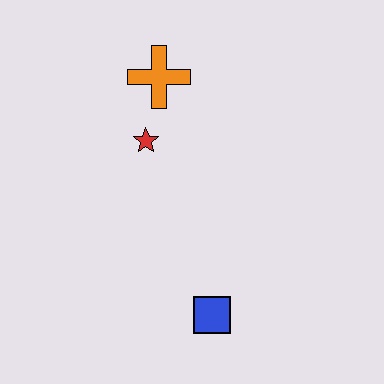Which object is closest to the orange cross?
The red star is closest to the orange cross.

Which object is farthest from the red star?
The blue square is farthest from the red star.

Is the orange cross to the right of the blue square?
No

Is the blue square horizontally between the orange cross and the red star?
No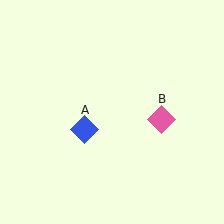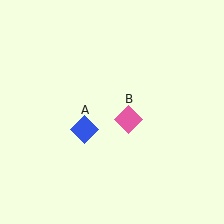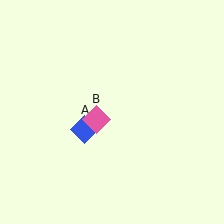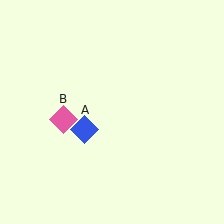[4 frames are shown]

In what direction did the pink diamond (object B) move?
The pink diamond (object B) moved left.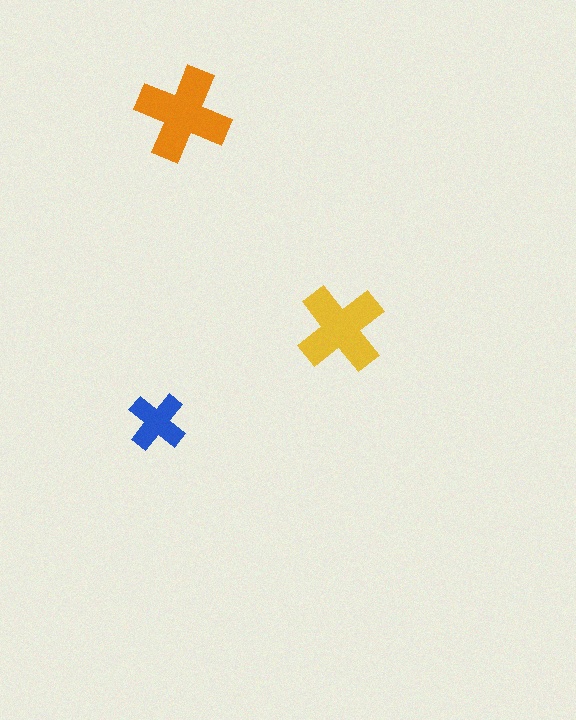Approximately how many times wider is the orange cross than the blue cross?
About 1.5 times wider.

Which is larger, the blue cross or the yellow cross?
The yellow one.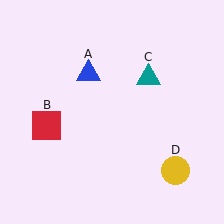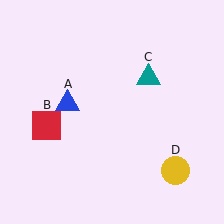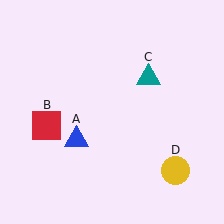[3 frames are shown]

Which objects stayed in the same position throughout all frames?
Red square (object B) and teal triangle (object C) and yellow circle (object D) remained stationary.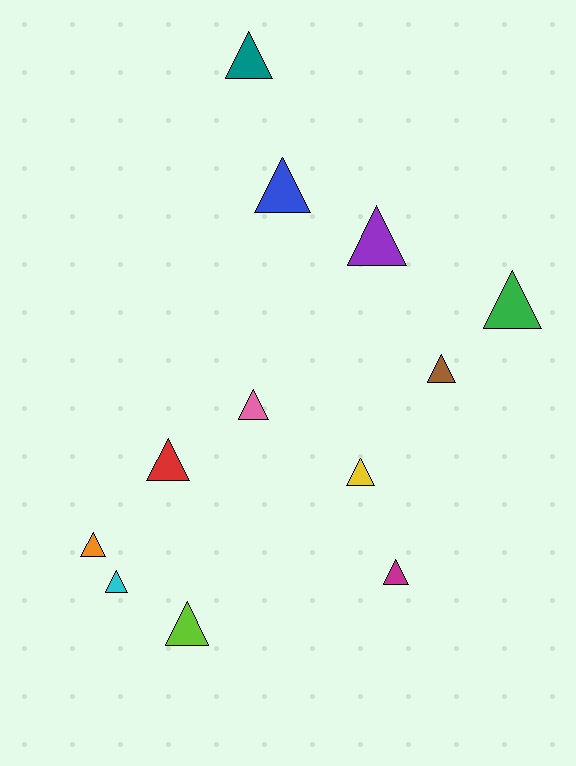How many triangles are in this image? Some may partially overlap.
There are 12 triangles.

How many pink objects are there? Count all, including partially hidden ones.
There is 1 pink object.